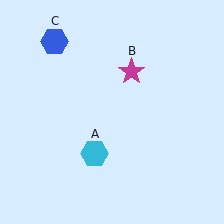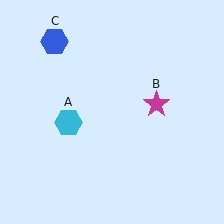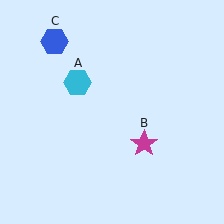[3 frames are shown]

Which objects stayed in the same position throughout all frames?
Blue hexagon (object C) remained stationary.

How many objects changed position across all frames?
2 objects changed position: cyan hexagon (object A), magenta star (object B).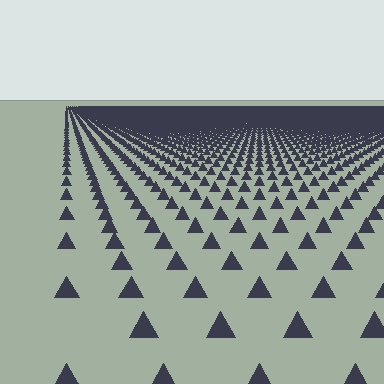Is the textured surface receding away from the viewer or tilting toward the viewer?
The surface is receding away from the viewer. Texture elements get smaller and denser toward the top.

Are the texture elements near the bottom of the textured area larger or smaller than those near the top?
Larger. Near the bottom, elements are closer to the viewer and appear at a bigger on-screen size.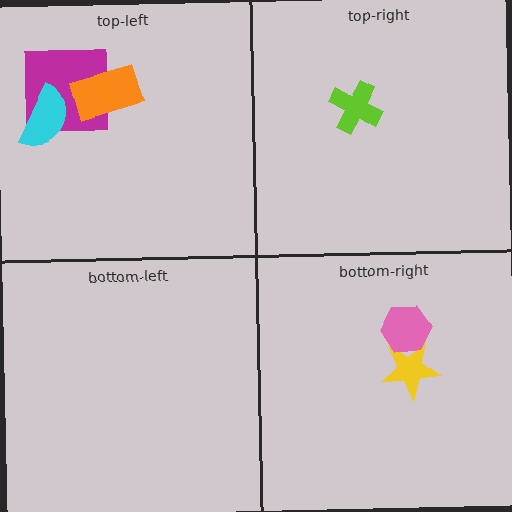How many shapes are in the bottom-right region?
2.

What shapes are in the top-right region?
The lime cross.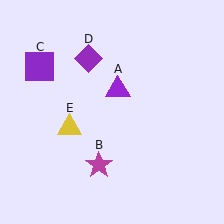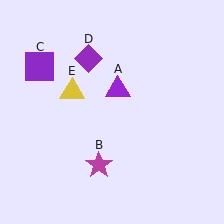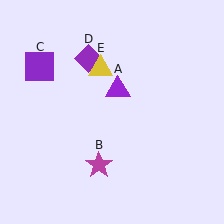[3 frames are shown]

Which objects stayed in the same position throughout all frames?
Purple triangle (object A) and magenta star (object B) and purple square (object C) and purple diamond (object D) remained stationary.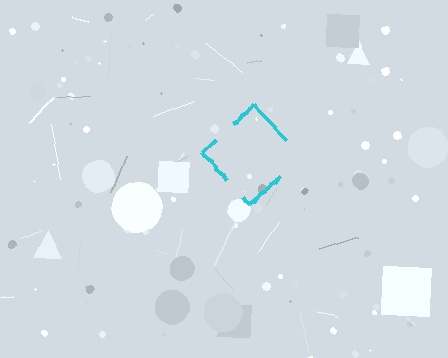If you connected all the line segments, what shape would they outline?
They would outline a diamond.